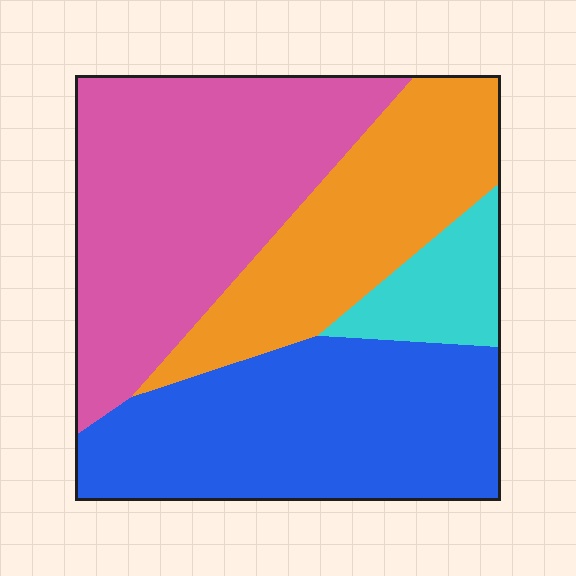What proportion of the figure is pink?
Pink takes up between a third and a half of the figure.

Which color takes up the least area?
Cyan, at roughly 10%.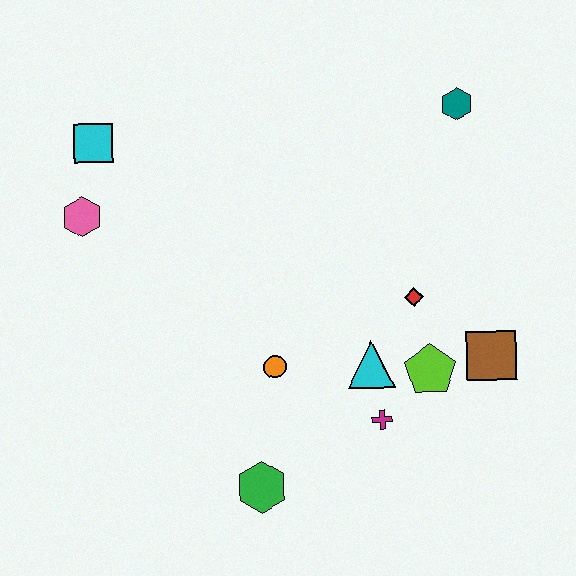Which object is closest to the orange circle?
The cyan triangle is closest to the orange circle.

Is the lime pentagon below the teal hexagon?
Yes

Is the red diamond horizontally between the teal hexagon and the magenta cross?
Yes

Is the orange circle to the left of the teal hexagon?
Yes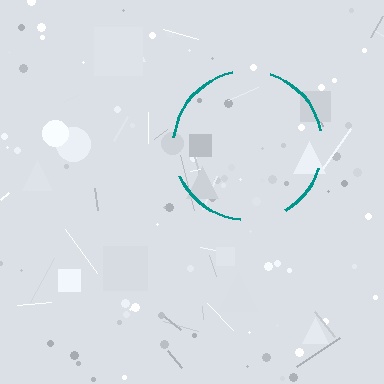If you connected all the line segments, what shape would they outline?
They would outline a circle.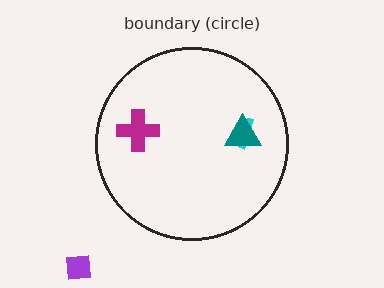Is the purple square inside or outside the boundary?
Outside.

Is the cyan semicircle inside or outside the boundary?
Inside.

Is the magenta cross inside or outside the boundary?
Inside.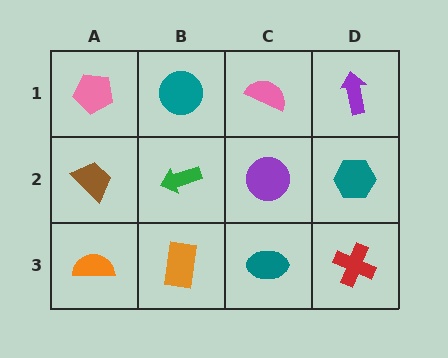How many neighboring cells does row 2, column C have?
4.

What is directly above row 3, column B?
A green arrow.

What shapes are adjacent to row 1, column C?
A purple circle (row 2, column C), a teal circle (row 1, column B), a purple arrow (row 1, column D).